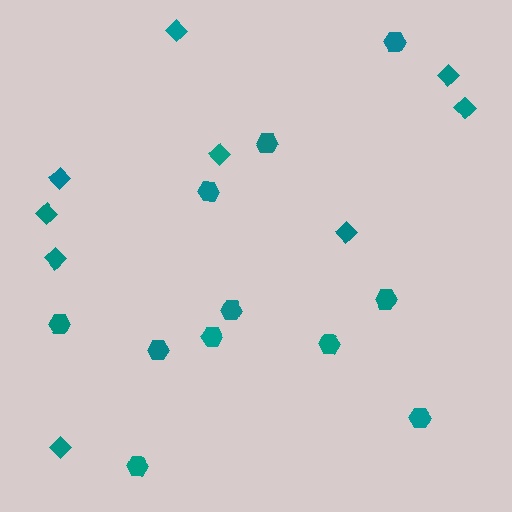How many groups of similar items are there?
There are 2 groups: one group of hexagons (11) and one group of diamonds (9).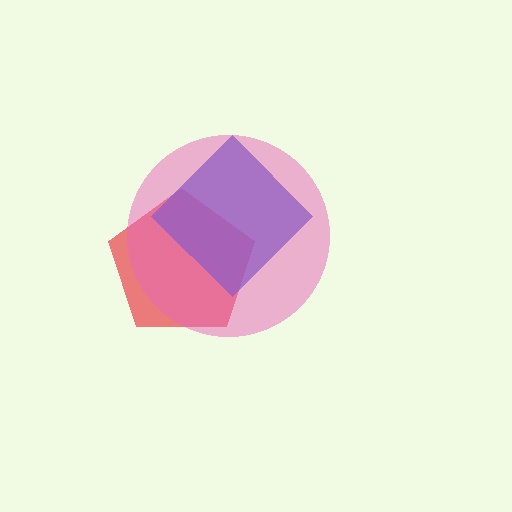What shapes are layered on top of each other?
The layered shapes are: a red pentagon, a blue diamond, a pink circle.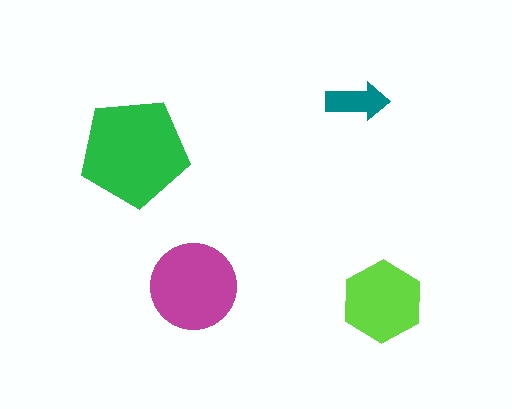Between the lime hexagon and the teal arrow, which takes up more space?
The lime hexagon.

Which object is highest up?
The teal arrow is topmost.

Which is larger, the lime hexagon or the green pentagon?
The green pentagon.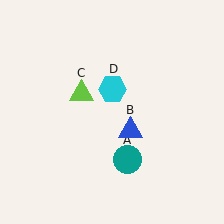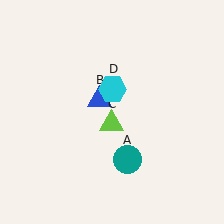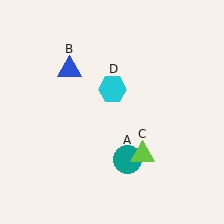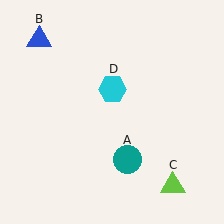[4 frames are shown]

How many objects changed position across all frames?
2 objects changed position: blue triangle (object B), lime triangle (object C).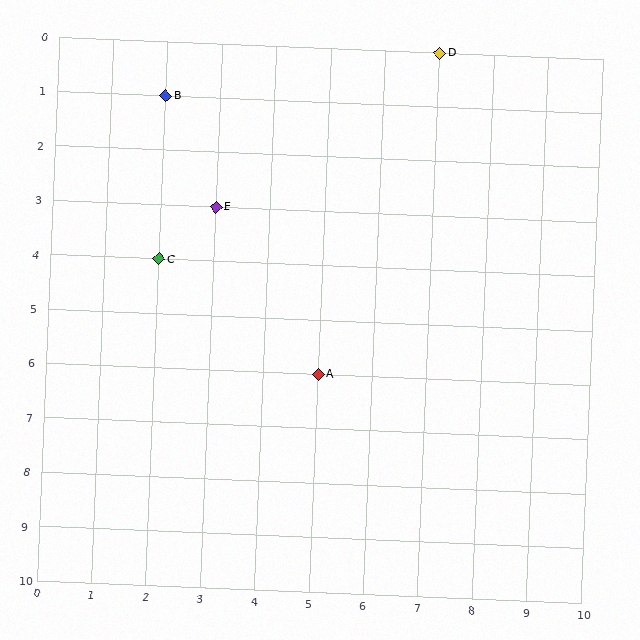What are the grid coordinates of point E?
Point E is at grid coordinates (3, 3).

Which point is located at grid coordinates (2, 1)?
Point B is at (2, 1).